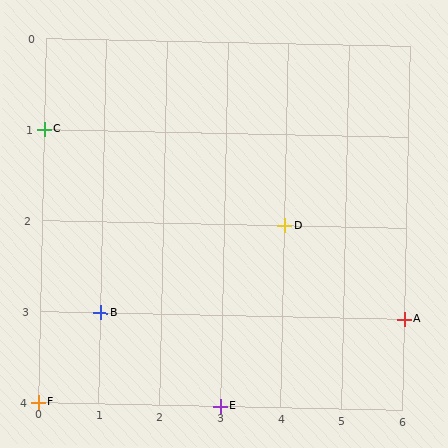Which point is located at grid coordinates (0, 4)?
Point F is at (0, 4).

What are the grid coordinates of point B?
Point B is at grid coordinates (1, 3).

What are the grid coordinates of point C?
Point C is at grid coordinates (0, 1).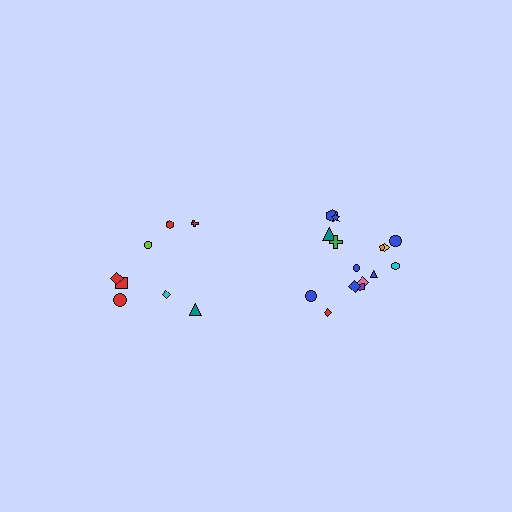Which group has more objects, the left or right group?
The right group.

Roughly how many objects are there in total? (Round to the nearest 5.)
Roughly 25 objects in total.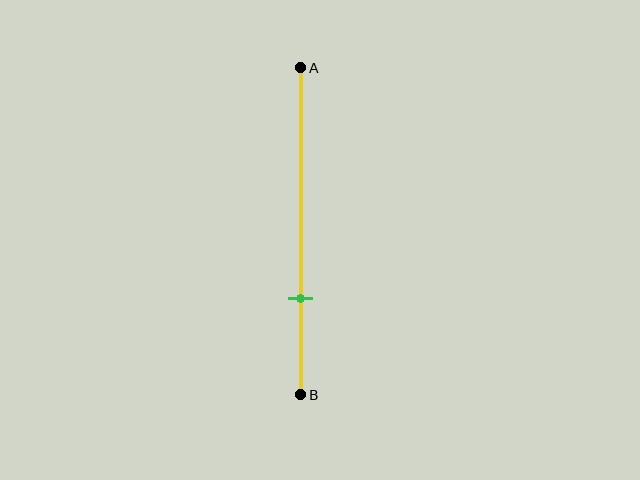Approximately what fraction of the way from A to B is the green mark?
The green mark is approximately 70% of the way from A to B.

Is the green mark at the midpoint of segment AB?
No, the mark is at about 70% from A, not at the 50% midpoint.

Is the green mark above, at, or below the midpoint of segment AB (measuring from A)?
The green mark is below the midpoint of segment AB.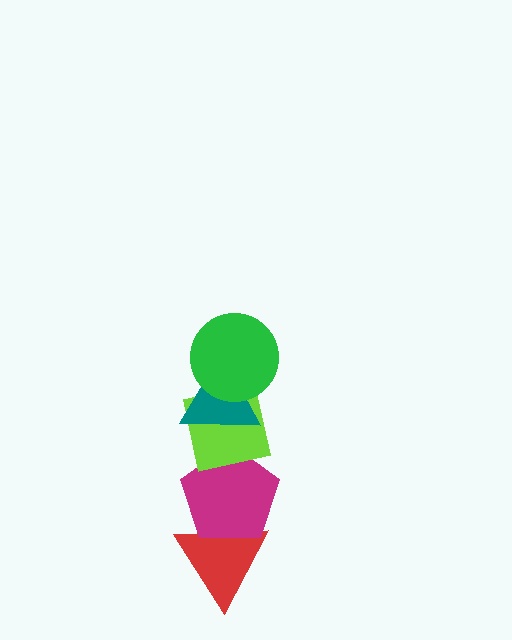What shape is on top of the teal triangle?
The green circle is on top of the teal triangle.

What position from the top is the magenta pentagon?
The magenta pentagon is 4th from the top.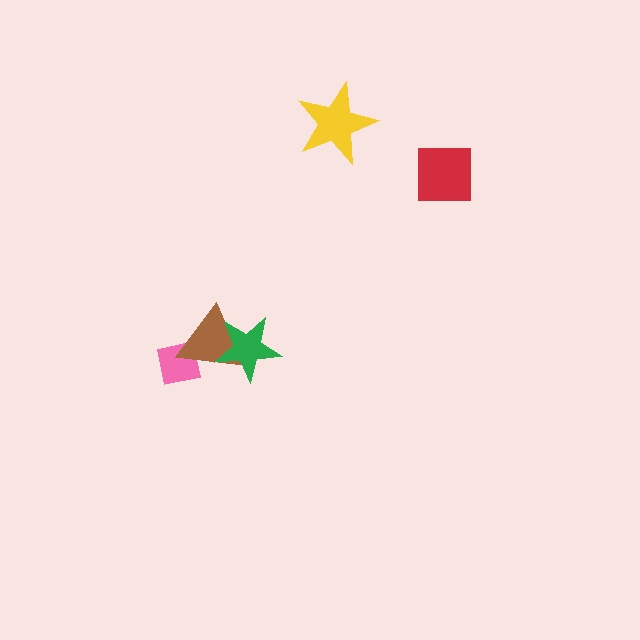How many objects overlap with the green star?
1 object overlaps with the green star.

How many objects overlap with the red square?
0 objects overlap with the red square.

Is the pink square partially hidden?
Yes, it is partially covered by another shape.